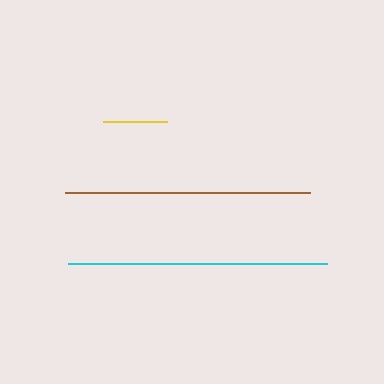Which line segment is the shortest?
The yellow line is the shortest at approximately 64 pixels.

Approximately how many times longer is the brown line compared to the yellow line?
The brown line is approximately 3.9 times the length of the yellow line.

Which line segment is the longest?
The cyan line is the longest at approximately 260 pixels.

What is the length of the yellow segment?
The yellow segment is approximately 64 pixels long.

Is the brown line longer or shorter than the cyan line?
The cyan line is longer than the brown line.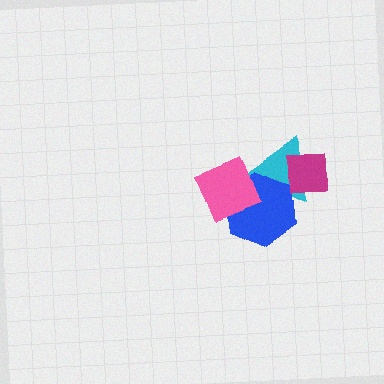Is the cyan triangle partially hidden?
Yes, it is partially covered by another shape.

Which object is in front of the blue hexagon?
The pink diamond is in front of the blue hexagon.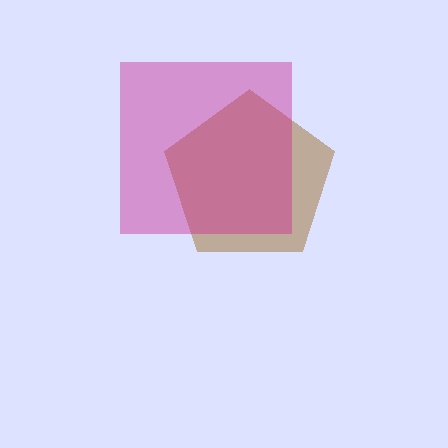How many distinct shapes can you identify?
There are 2 distinct shapes: a brown pentagon, a magenta square.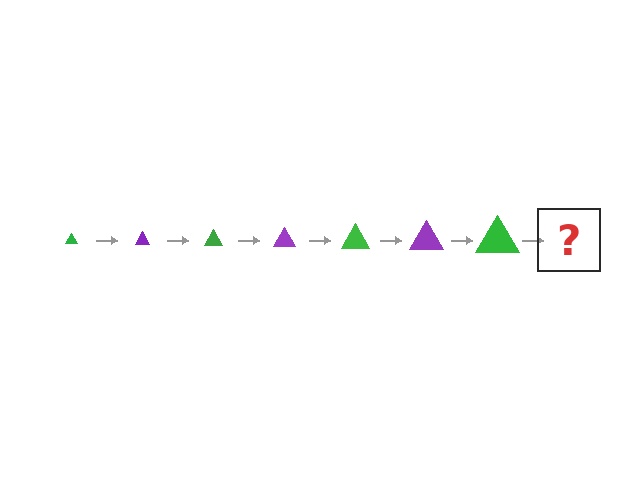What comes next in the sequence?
The next element should be a purple triangle, larger than the previous one.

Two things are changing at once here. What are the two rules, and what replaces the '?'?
The two rules are that the triangle grows larger each step and the color cycles through green and purple. The '?' should be a purple triangle, larger than the previous one.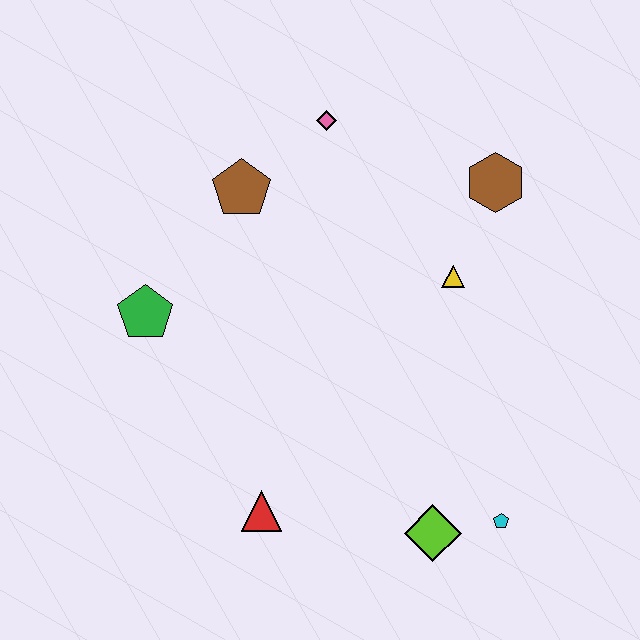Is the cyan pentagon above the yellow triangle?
No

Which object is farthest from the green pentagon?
The cyan pentagon is farthest from the green pentagon.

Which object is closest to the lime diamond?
The cyan pentagon is closest to the lime diamond.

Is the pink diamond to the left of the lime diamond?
Yes